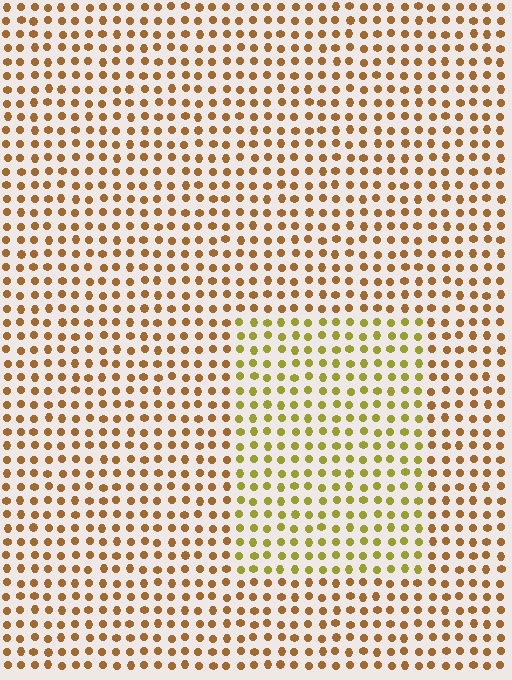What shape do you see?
I see a rectangle.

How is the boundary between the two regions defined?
The boundary is defined purely by a slight shift in hue (about 32 degrees). Spacing, size, and orientation are identical on both sides.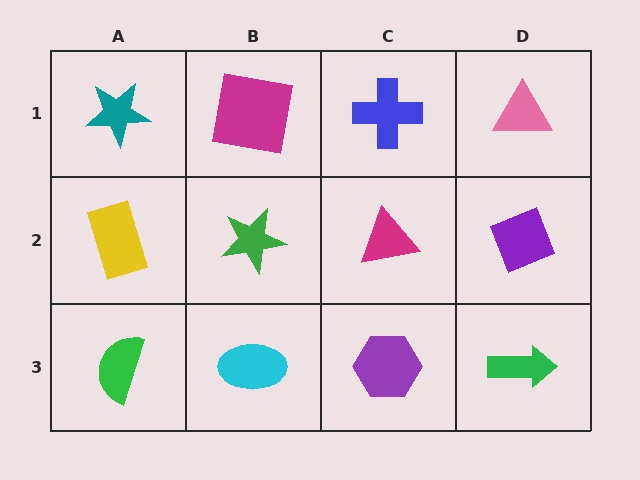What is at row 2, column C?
A magenta triangle.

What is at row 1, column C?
A blue cross.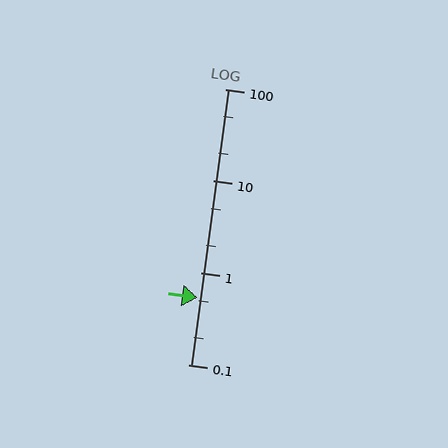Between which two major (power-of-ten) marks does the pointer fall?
The pointer is between 0.1 and 1.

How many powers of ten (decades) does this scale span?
The scale spans 3 decades, from 0.1 to 100.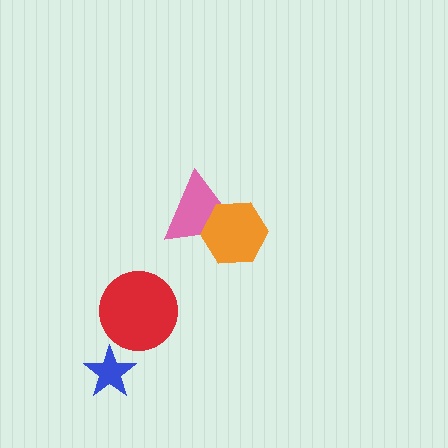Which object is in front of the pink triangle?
The orange hexagon is in front of the pink triangle.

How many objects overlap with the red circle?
0 objects overlap with the red circle.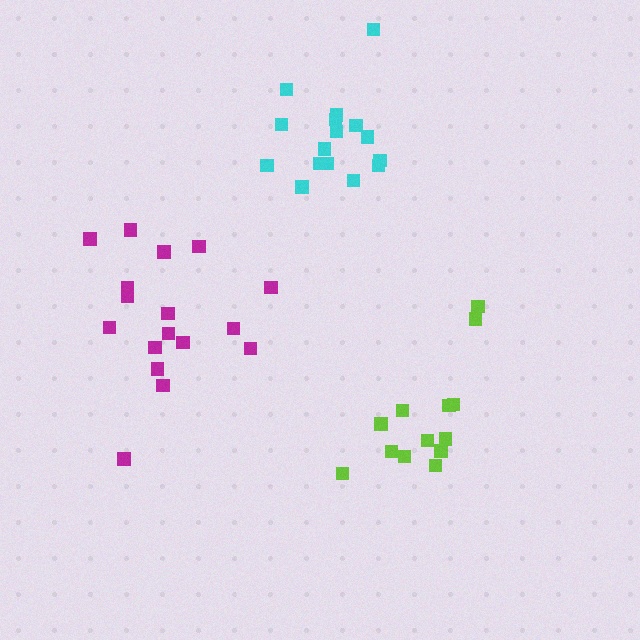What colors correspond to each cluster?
The clusters are colored: lime, cyan, magenta.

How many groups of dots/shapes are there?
There are 3 groups.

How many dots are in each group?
Group 1: 13 dots, Group 2: 16 dots, Group 3: 17 dots (46 total).